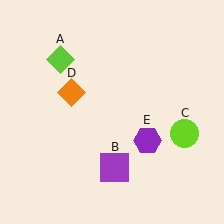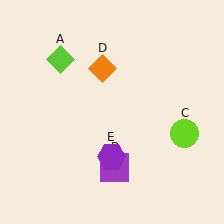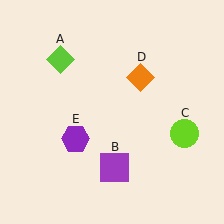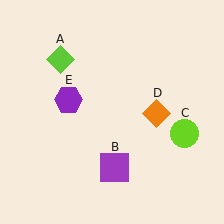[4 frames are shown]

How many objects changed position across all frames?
2 objects changed position: orange diamond (object D), purple hexagon (object E).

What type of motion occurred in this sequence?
The orange diamond (object D), purple hexagon (object E) rotated clockwise around the center of the scene.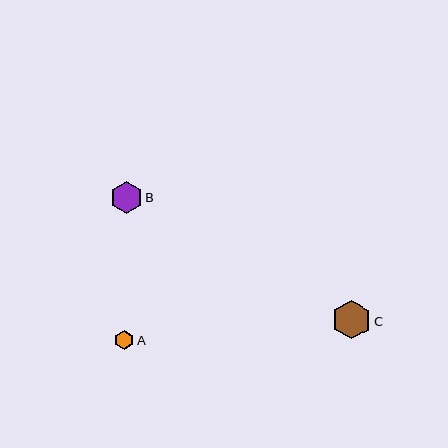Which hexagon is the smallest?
Hexagon A is the smallest with a size of approximately 20 pixels.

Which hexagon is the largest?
Hexagon C is the largest with a size of approximately 39 pixels.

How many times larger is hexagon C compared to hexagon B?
Hexagon C is approximately 1.2 times the size of hexagon B.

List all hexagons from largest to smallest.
From largest to smallest: C, B, A.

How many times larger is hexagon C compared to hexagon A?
Hexagon C is approximately 2.0 times the size of hexagon A.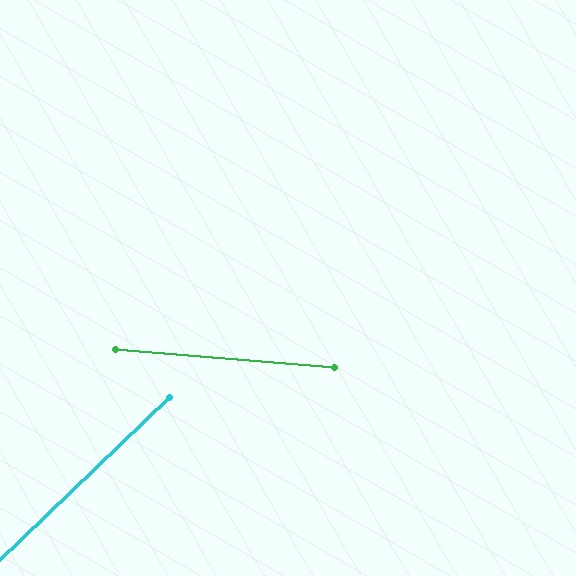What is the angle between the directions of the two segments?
Approximately 49 degrees.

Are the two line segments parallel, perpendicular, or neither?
Neither parallel nor perpendicular — they differ by about 49°.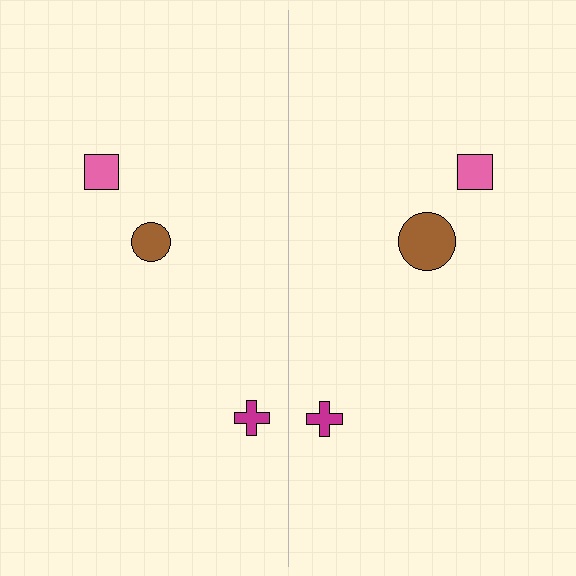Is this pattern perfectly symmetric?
No, the pattern is not perfectly symmetric. The brown circle on the right side has a different size than its mirror counterpart.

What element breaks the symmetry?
The brown circle on the right side has a different size than its mirror counterpart.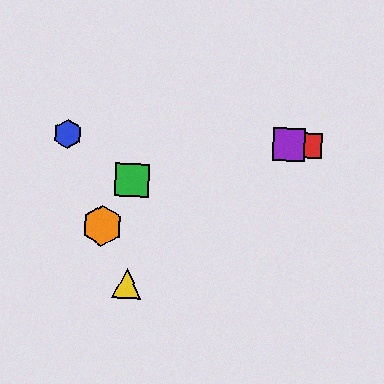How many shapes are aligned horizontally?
3 shapes (the red square, the blue hexagon, the purple square) are aligned horizontally.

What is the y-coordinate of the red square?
The red square is at y≈146.